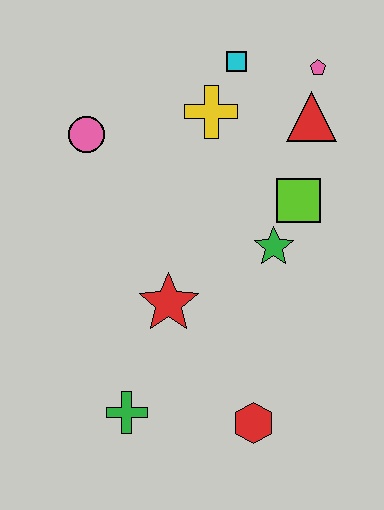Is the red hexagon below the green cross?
Yes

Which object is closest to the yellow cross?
The cyan square is closest to the yellow cross.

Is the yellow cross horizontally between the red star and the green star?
Yes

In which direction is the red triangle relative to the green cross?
The red triangle is above the green cross.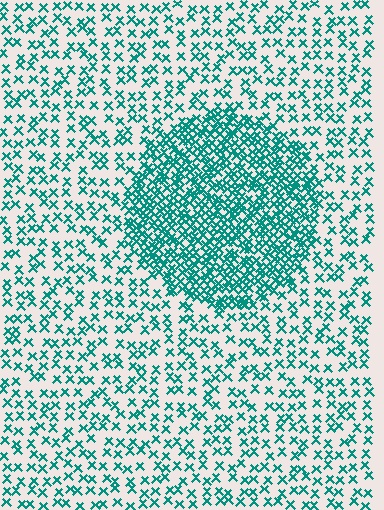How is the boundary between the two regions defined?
The boundary is defined by a change in element density (approximately 2.6x ratio). All elements are the same color, size, and shape.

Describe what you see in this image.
The image contains small teal elements arranged at two different densities. A circle-shaped region is visible where the elements are more densely packed than the surrounding area.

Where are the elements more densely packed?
The elements are more densely packed inside the circle boundary.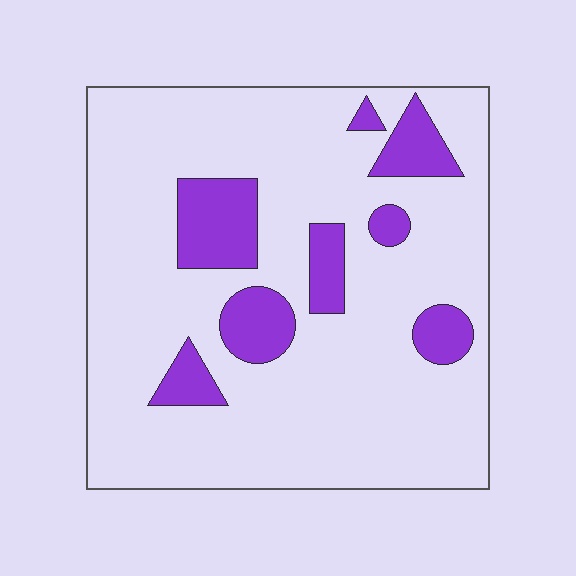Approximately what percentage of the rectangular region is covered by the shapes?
Approximately 15%.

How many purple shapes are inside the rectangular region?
8.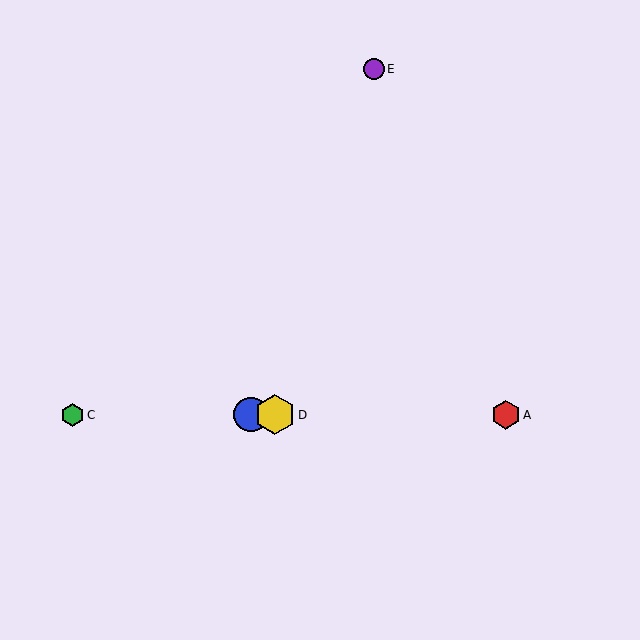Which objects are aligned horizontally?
Objects A, B, C, D are aligned horizontally.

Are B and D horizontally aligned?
Yes, both are at y≈415.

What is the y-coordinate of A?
Object A is at y≈415.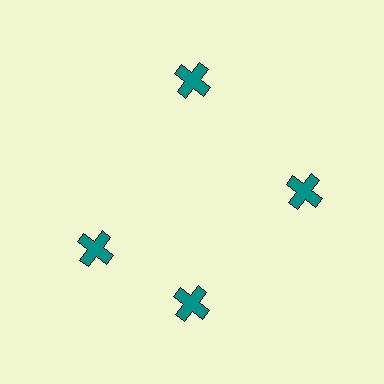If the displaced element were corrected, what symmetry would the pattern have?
It would have 4-fold rotational symmetry — the pattern would map onto itself every 90 degrees.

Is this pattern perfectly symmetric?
No. The 4 teal crosses are arranged in a ring, but one element near the 9 o'clock position is rotated out of alignment along the ring, breaking the 4-fold rotational symmetry.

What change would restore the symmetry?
The symmetry would be restored by rotating it back into even spacing with its neighbors so that all 4 crosses sit at equal angles and equal distance from the center.